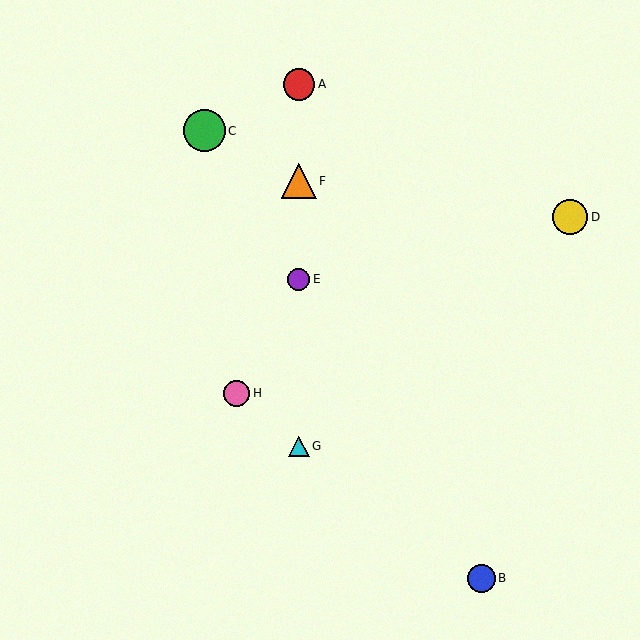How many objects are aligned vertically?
4 objects (A, E, F, G) are aligned vertically.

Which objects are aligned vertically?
Objects A, E, F, G are aligned vertically.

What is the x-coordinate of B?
Object B is at x≈481.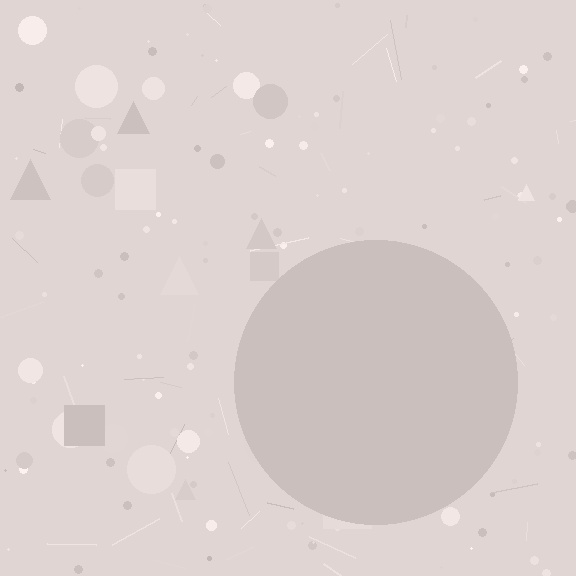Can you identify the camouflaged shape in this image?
The camouflaged shape is a circle.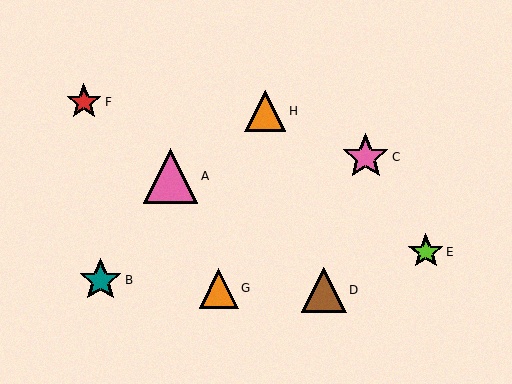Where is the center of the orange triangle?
The center of the orange triangle is at (265, 111).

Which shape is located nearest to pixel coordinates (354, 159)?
The pink star (labeled C) at (366, 157) is nearest to that location.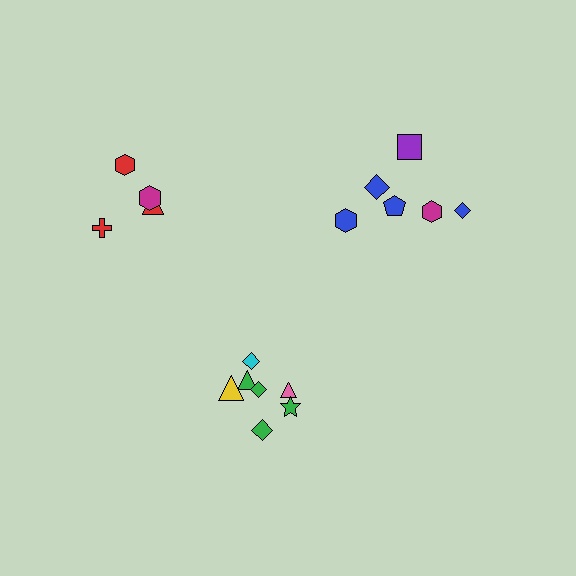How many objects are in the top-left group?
There are 4 objects.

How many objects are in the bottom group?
There are 7 objects.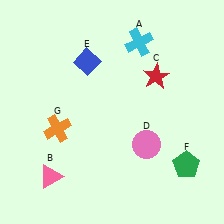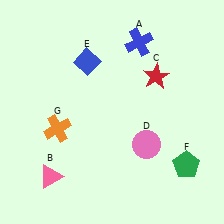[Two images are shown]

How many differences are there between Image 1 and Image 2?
There is 1 difference between the two images.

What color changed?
The cross (A) changed from cyan in Image 1 to blue in Image 2.